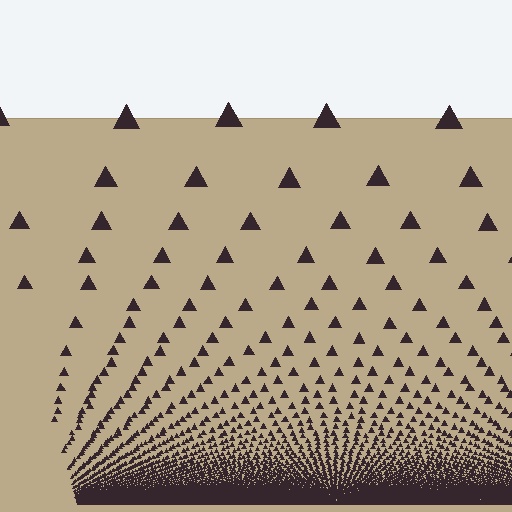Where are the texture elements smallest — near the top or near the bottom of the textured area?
Near the bottom.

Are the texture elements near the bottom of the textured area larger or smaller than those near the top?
Smaller. The gradient is inverted — elements near the bottom are smaller and denser.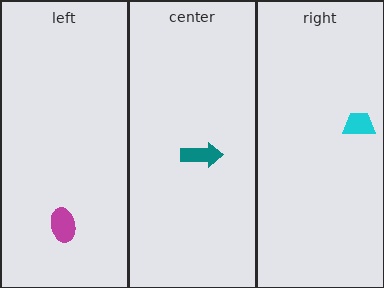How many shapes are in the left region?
1.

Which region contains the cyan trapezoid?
The right region.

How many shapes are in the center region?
1.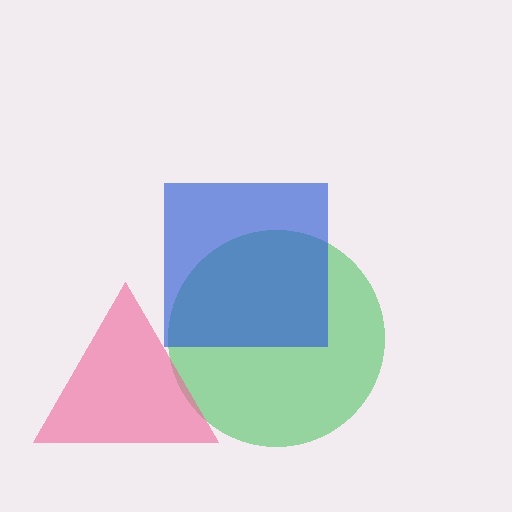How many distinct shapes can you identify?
There are 3 distinct shapes: a green circle, a blue square, a pink triangle.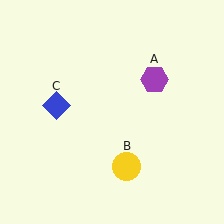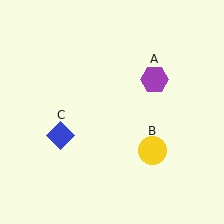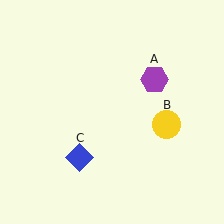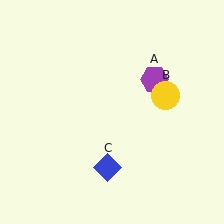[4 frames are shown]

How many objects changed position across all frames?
2 objects changed position: yellow circle (object B), blue diamond (object C).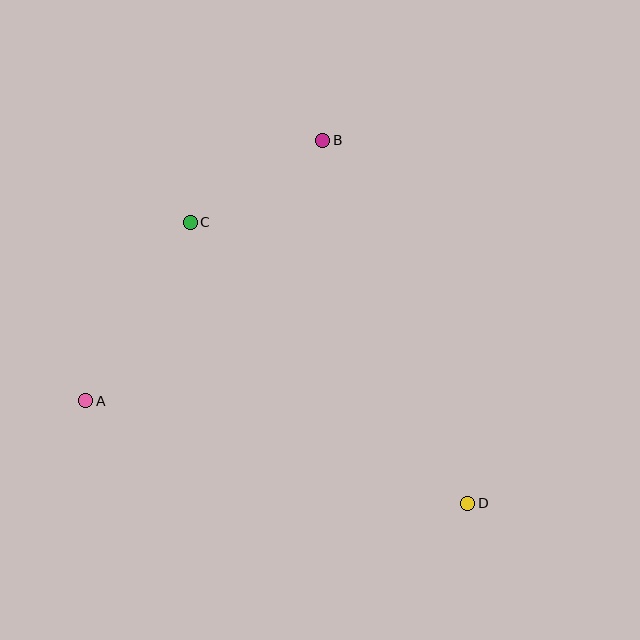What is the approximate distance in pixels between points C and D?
The distance between C and D is approximately 395 pixels.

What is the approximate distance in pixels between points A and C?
The distance between A and C is approximately 207 pixels.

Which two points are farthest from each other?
Points A and D are farthest from each other.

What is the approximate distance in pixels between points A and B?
The distance between A and B is approximately 352 pixels.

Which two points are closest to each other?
Points B and C are closest to each other.